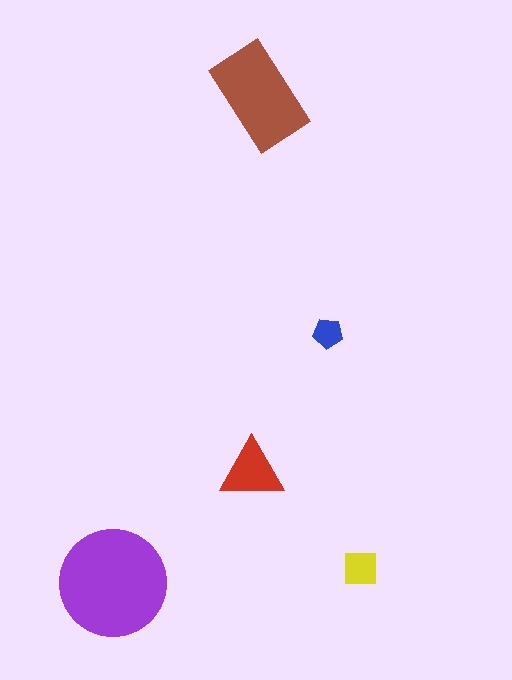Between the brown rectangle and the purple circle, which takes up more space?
The purple circle.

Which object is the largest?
The purple circle.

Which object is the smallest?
The blue pentagon.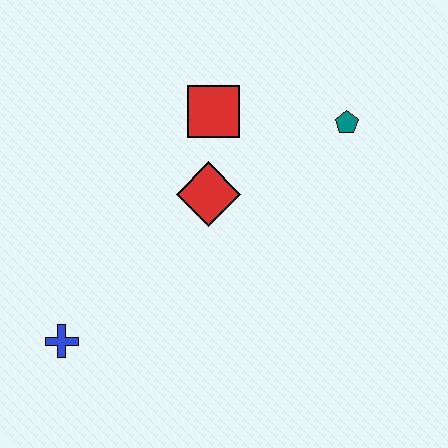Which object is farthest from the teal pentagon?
The blue cross is farthest from the teal pentagon.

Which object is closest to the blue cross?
The red diamond is closest to the blue cross.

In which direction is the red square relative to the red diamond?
The red square is above the red diamond.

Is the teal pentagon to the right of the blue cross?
Yes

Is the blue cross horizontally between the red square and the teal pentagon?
No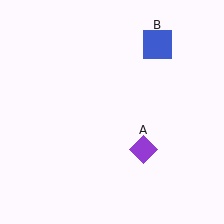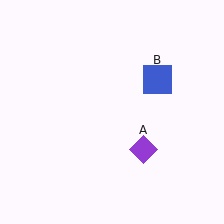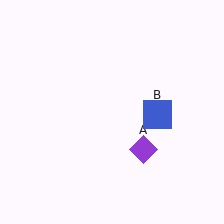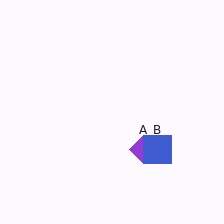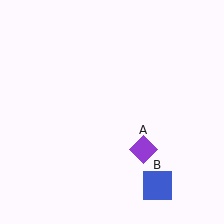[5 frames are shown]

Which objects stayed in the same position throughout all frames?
Purple diamond (object A) remained stationary.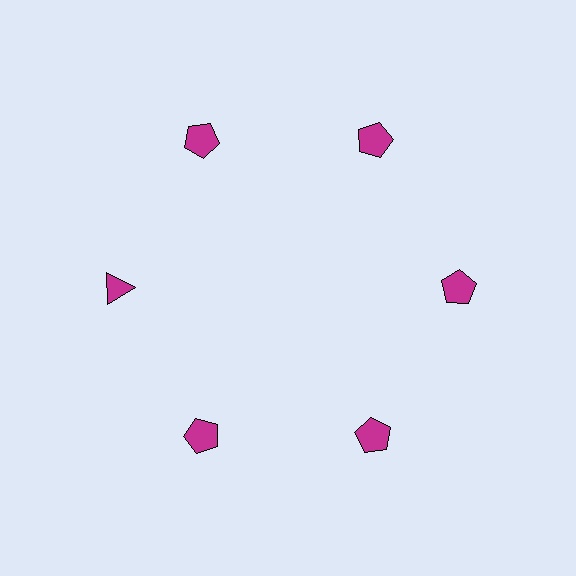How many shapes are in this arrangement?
There are 6 shapes arranged in a ring pattern.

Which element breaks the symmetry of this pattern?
The magenta triangle at roughly the 9 o'clock position breaks the symmetry. All other shapes are magenta pentagons.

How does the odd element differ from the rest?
It has a different shape: triangle instead of pentagon.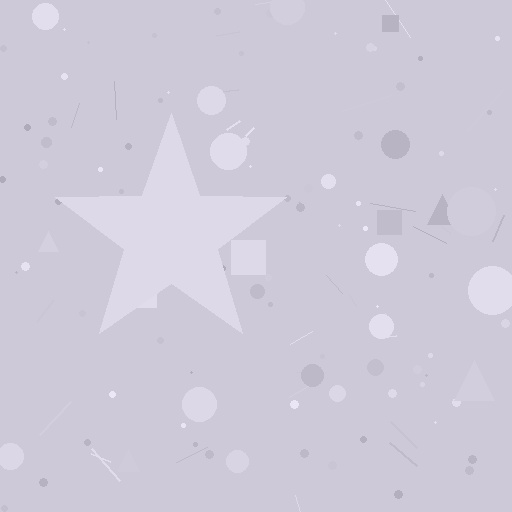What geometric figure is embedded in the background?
A star is embedded in the background.